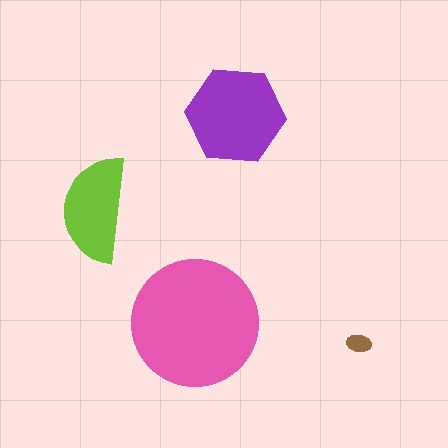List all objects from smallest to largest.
The brown ellipse, the lime semicircle, the purple hexagon, the pink circle.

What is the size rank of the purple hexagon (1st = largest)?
2nd.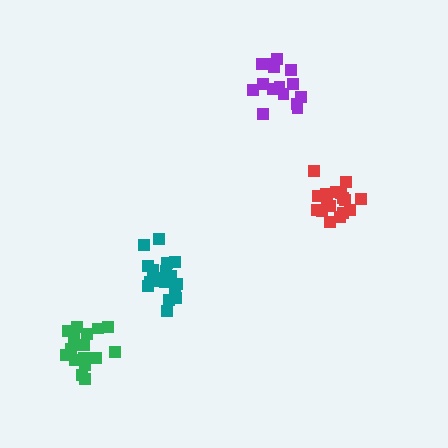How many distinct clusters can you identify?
There are 4 distinct clusters.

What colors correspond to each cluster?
The clusters are colored: red, teal, purple, green.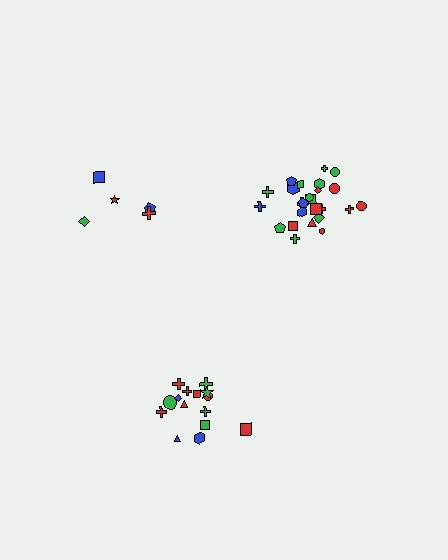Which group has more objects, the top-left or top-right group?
The top-right group.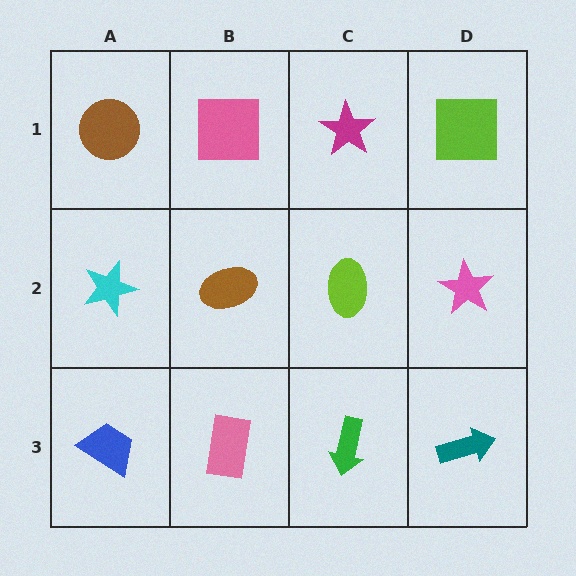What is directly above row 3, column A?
A cyan star.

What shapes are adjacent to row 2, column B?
A pink square (row 1, column B), a pink rectangle (row 3, column B), a cyan star (row 2, column A), a lime ellipse (row 2, column C).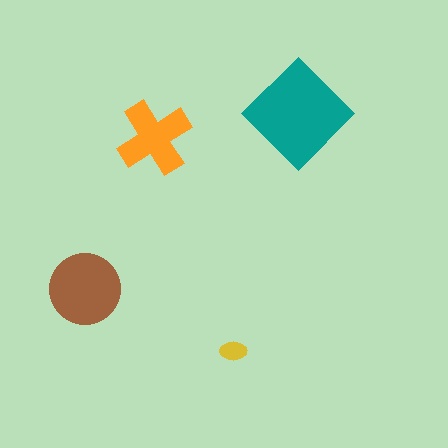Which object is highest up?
The teal diamond is topmost.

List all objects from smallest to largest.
The yellow ellipse, the orange cross, the brown circle, the teal diamond.